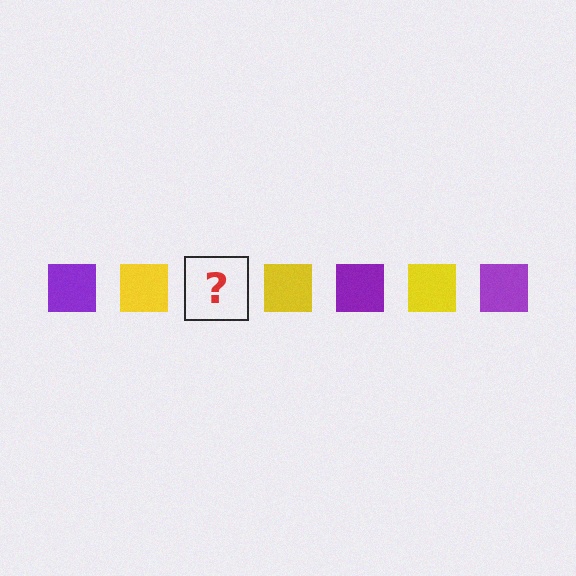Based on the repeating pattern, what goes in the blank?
The blank should be a purple square.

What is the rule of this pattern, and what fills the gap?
The rule is that the pattern cycles through purple, yellow squares. The gap should be filled with a purple square.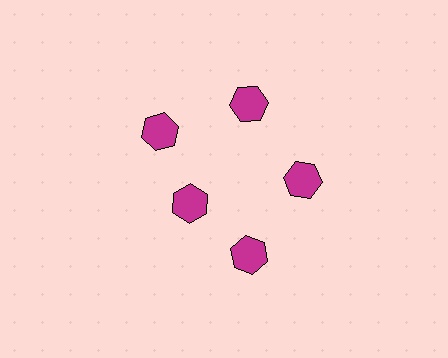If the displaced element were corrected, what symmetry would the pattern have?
It would have 5-fold rotational symmetry — the pattern would map onto itself every 72 degrees.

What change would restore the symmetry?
The symmetry would be restored by moving it outward, back onto the ring so that all 5 hexagons sit at equal angles and equal distance from the center.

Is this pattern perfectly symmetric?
No. The 5 magenta hexagons are arranged in a ring, but one element near the 8 o'clock position is pulled inward toward the center, breaking the 5-fold rotational symmetry.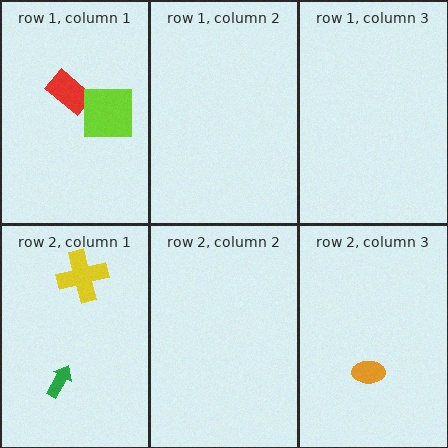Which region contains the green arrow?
The row 2, column 1 region.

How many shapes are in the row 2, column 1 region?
2.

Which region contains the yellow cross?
The row 2, column 1 region.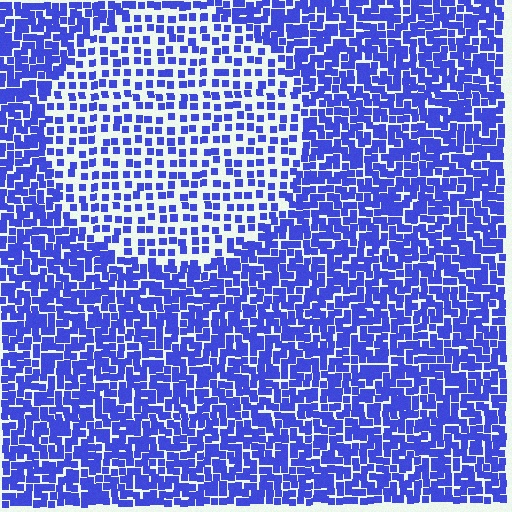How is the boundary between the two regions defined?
The boundary is defined by a change in element density (approximately 2.1x ratio). All elements are the same color, size, and shape.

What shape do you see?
I see a circle.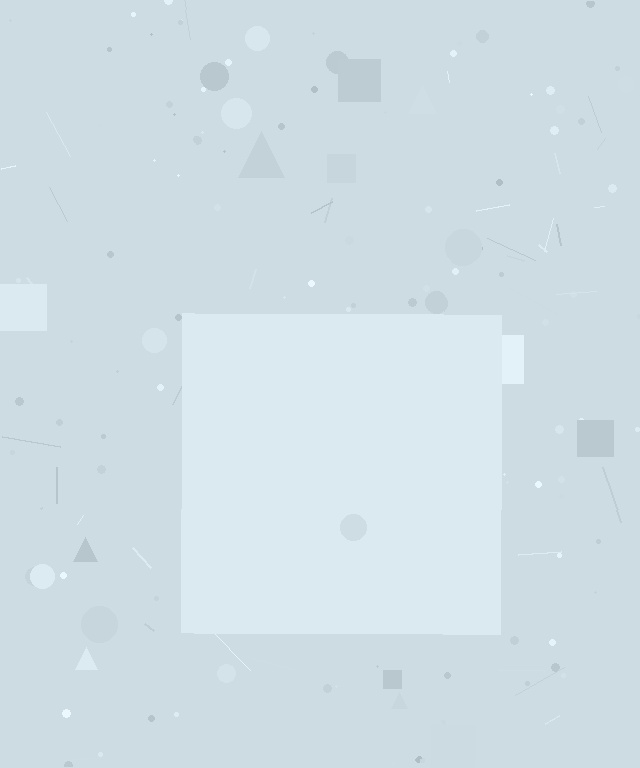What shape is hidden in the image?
A square is hidden in the image.